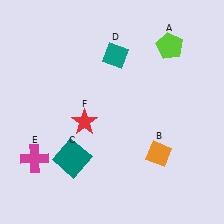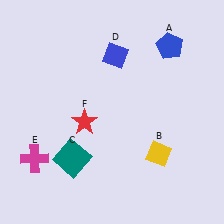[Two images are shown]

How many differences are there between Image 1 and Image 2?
There are 3 differences between the two images.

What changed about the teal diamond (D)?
In Image 1, D is teal. In Image 2, it changed to blue.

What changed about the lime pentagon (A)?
In Image 1, A is lime. In Image 2, it changed to blue.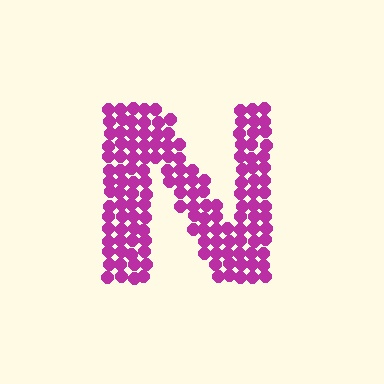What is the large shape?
The large shape is the letter N.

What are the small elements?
The small elements are circles.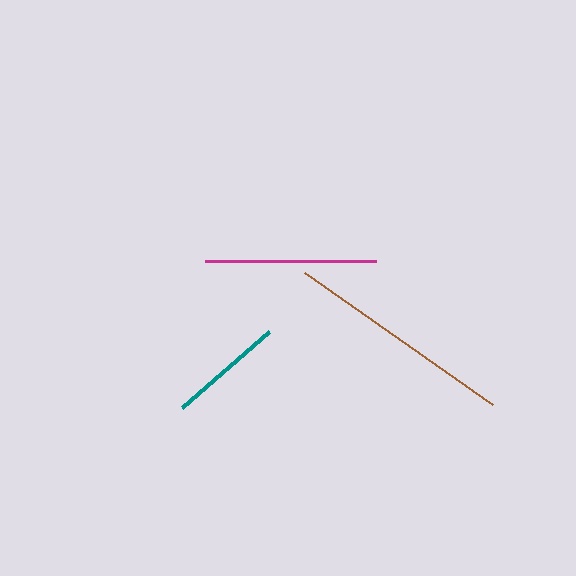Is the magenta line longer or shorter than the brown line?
The brown line is longer than the magenta line.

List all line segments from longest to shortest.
From longest to shortest: brown, magenta, teal.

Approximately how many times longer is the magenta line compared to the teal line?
The magenta line is approximately 1.5 times the length of the teal line.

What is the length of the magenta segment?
The magenta segment is approximately 171 pixels long.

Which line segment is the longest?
The brown line is the longest at approximately 230 pixels.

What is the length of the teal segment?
The teal segment is approximately 116 pixels long.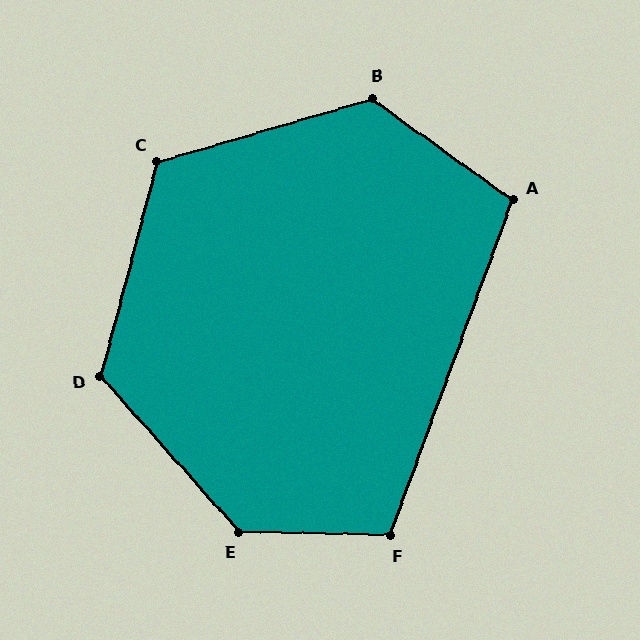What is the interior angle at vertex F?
Approximately 109 degrees (obtuse).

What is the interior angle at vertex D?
Approximately 123 degrees (obtuse).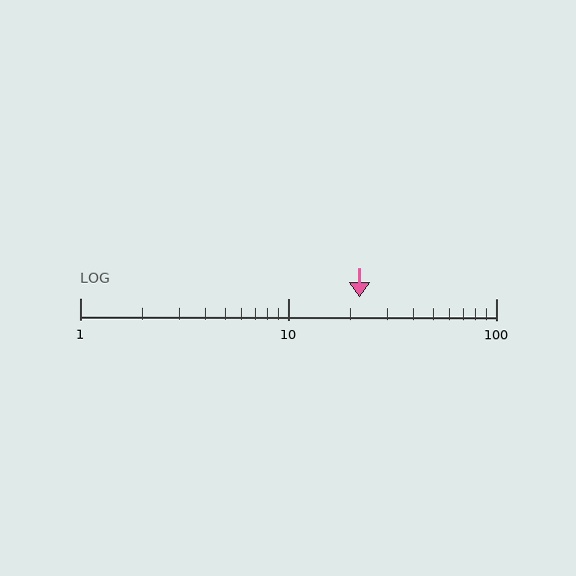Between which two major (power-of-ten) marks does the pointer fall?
The pointer is between 10 and 100.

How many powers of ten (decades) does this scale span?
The scale spans 2 decades, from 1 to 100.